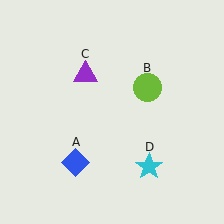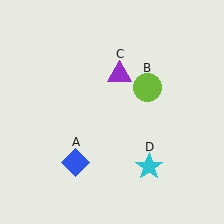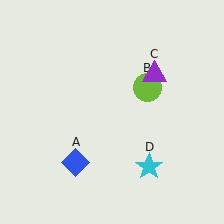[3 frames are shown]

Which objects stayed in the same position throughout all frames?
Blue diamond (object A) and lime circle (object B) and cyan star (object D) remained stationary.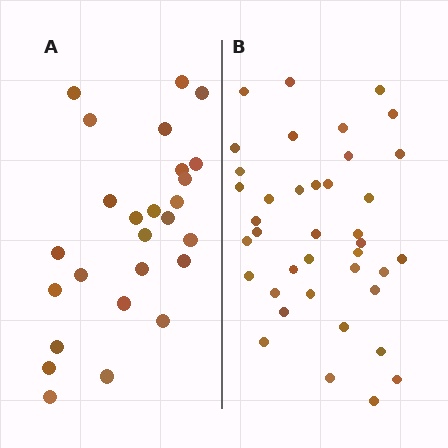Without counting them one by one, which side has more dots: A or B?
Region B (the right region) has more dots.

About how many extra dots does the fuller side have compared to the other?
Region B has approximately 15 more dots than region A.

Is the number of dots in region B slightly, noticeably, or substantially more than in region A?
Region B has substantially more. The ratio is roughly 1.5 to 1.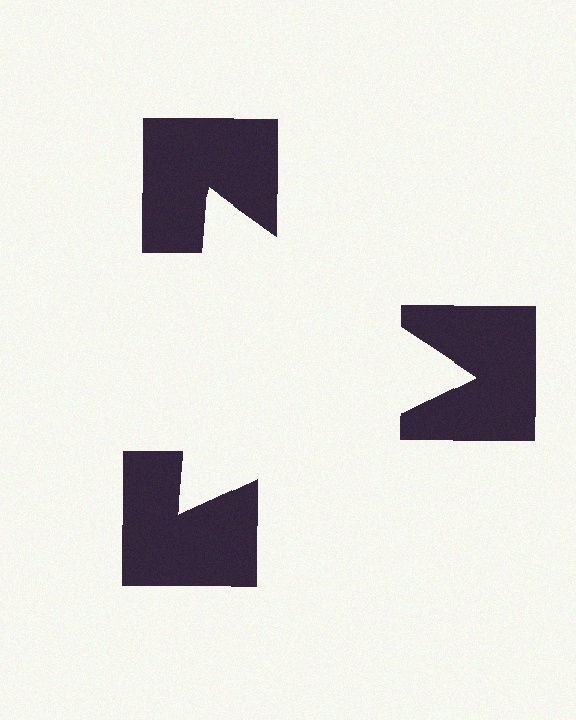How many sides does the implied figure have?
3 sides.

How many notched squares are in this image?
There are 3 — one at each vertex of the illusory triangle.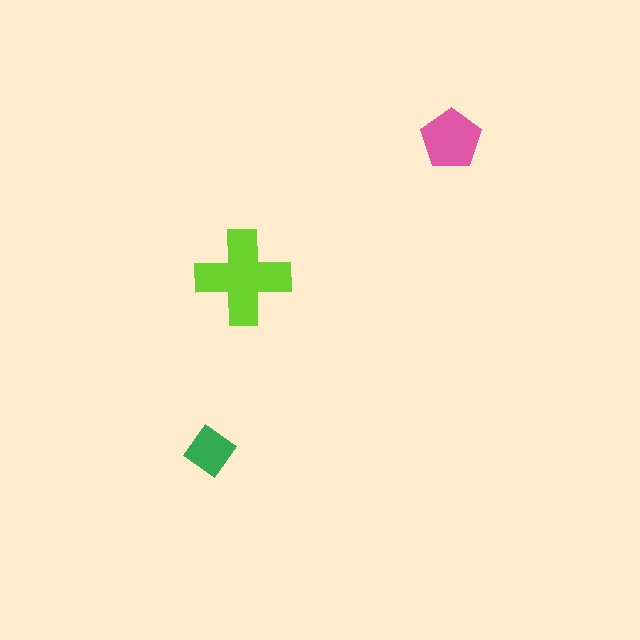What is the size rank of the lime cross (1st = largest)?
1st.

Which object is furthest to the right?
The pink pentagon is rightmost.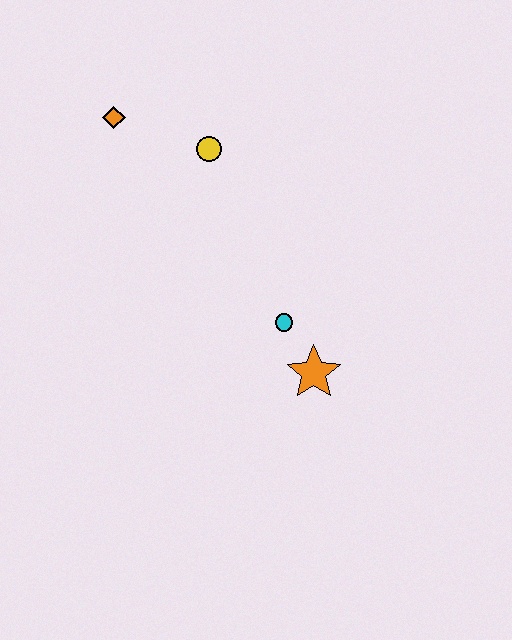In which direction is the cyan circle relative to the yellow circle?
The cyan circle is below the yellow circle.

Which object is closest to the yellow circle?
The orange diamond is closest to the yellow circle.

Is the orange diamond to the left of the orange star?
Yes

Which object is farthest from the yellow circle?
The orange star is farthest from the yellow circle.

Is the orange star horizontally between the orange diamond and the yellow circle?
No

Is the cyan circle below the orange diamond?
Yes